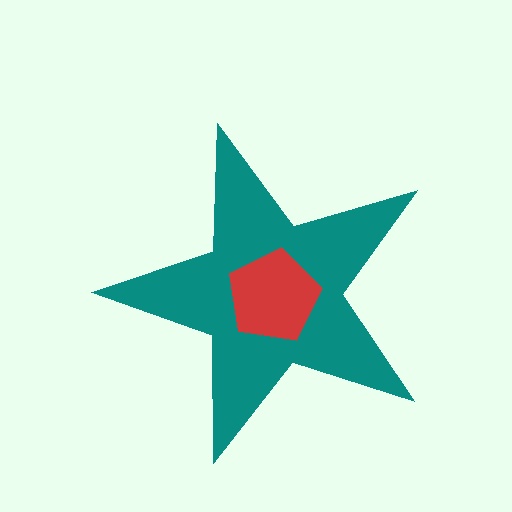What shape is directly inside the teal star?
The red pentagon.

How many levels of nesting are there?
2.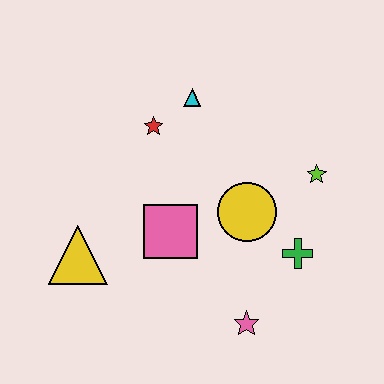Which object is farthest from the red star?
The pink star is farthest from the red star.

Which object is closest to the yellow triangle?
The pink square is closest to the yellow triangle.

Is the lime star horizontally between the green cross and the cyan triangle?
No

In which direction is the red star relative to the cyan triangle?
The red star is to the left of the cyan triangle.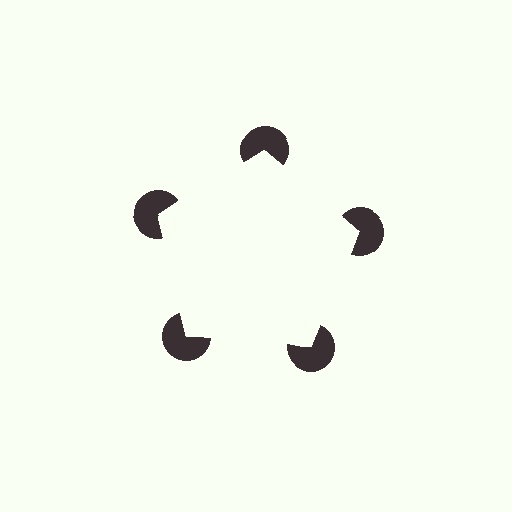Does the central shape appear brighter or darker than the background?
It typically appears slightly brighter than the background, even though no actual brightness change is drawn.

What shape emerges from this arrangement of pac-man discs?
An illusory pentagon — its edges are inferred from the aligned wedge cuts in the pac-man discs, not physically drawn.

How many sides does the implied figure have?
5 sides.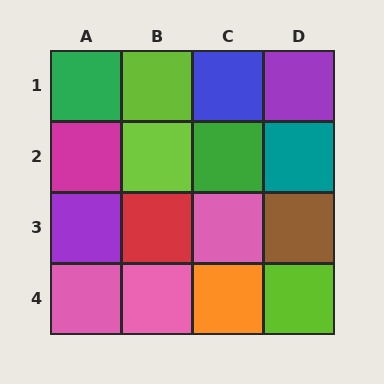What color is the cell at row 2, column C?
Green.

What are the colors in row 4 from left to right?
Pink, pink, orange, lime.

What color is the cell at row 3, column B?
Red.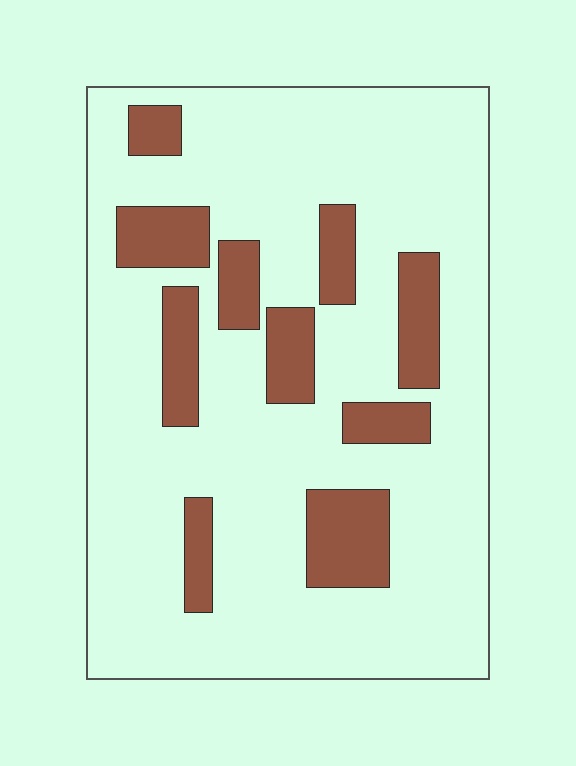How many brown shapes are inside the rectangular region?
10.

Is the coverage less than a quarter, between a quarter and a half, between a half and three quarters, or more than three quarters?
Less than a quarter.